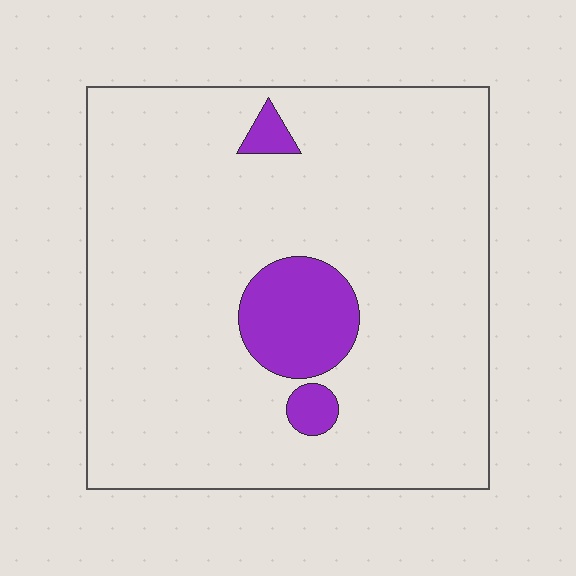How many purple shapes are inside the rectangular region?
3.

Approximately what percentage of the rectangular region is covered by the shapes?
Approximately 10%.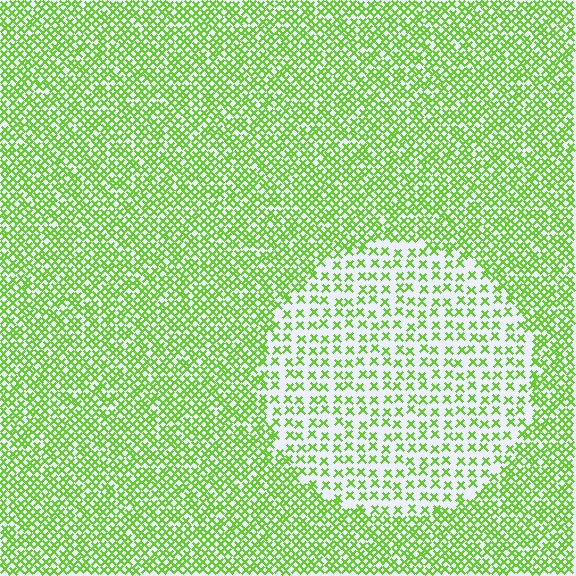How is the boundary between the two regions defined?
The boundary is defined by a change in element density (approximately 2.2x ratio). All elements are the same color, size, and shape.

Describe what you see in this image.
The image contains small lime elements arranged at two different densities. A circle-shaped region is visible where the elements are less densely packed than the surrounding area.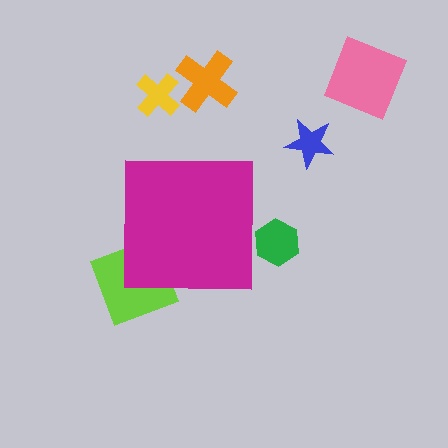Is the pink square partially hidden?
No, the pink square is fully visible.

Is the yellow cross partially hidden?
No, the yellow cross is fully visible.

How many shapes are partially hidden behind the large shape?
2 shapes are partially hidden.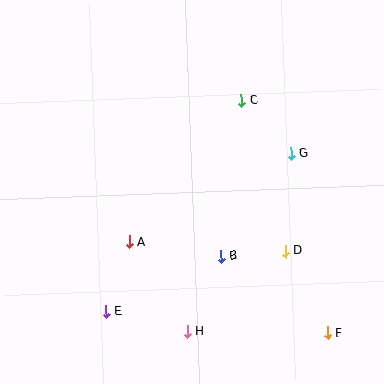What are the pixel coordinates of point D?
Point D is at (285, 251).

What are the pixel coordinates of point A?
Point A is at (129, 242).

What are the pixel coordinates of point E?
Point E is at (106, 312).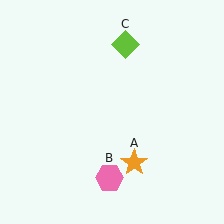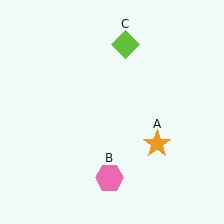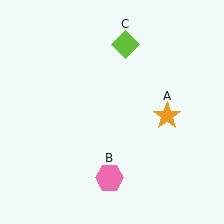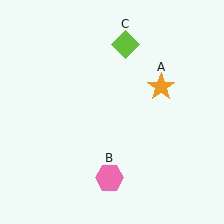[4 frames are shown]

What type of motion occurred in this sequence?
The orange star (object A) rotated counterclockwise around the center of the scene.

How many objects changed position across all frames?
1 object changed position: orange star (object A).